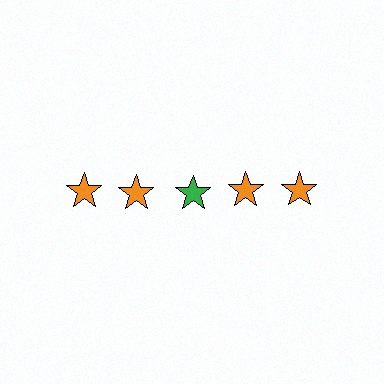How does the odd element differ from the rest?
It has a different color: green instead of orange.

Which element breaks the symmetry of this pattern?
The green star in the top row, center column breaks the symmetry. All other shapes are orange stars.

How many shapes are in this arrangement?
There are 5 shapes arranged in a grid pattern.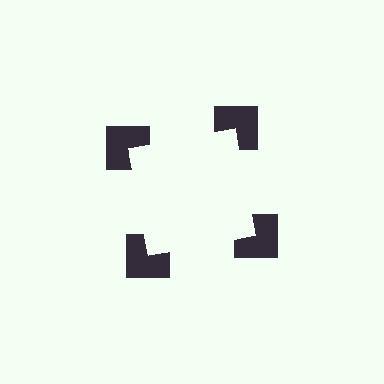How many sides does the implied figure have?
4 sides.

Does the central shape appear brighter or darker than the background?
It typically appears slightly brighter than the background, even though no actual brightness change is drawn.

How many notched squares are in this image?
There are 4 — one at each vertex of the illusory square.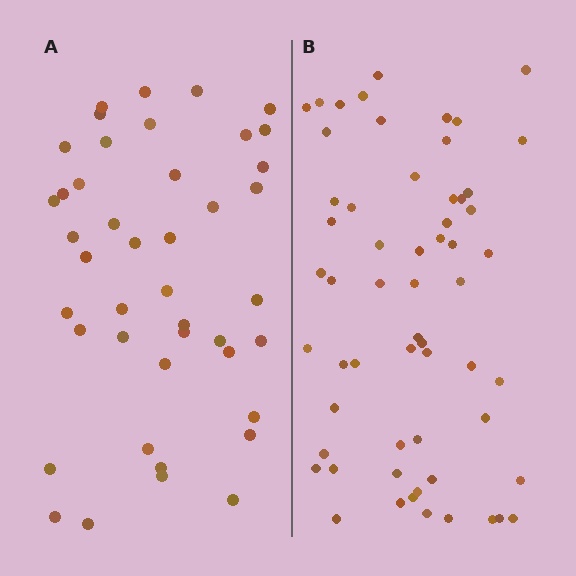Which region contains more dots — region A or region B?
Region B (the right region) has more dots.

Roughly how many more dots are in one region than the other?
Region B has approximately 15 more dots than region A.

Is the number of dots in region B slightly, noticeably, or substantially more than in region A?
Region B has noticeably more, but not dramatically so. The ratio is roughly 1.4 to 1.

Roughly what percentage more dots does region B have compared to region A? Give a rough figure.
About 35% more.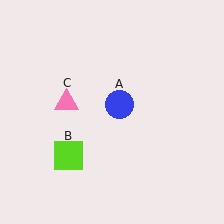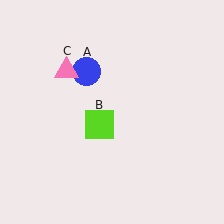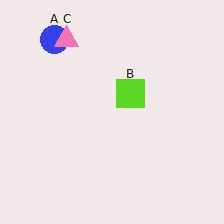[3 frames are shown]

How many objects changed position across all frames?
3 objects changed position: blue circle (object A), lime square (object B), pink triangle (object C).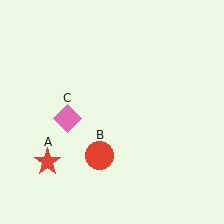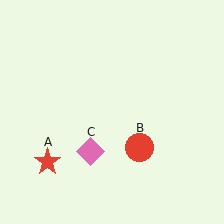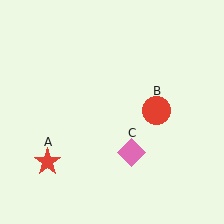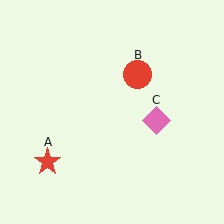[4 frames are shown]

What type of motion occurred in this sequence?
The red circle (object B), pink diamond (object C) rotated counterclockwise around the center of the scene.